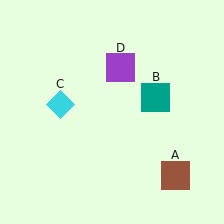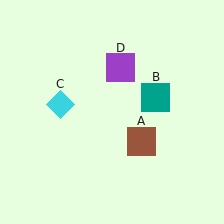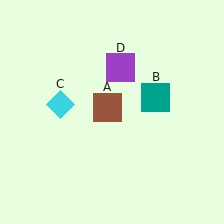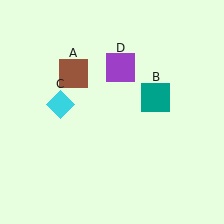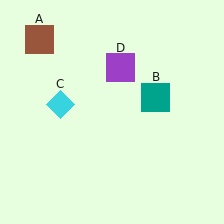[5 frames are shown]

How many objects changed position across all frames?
1 object changed position: brown square (object A).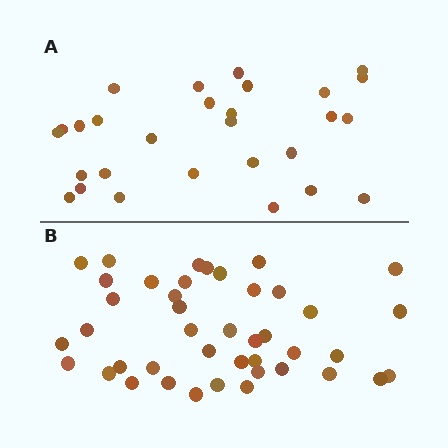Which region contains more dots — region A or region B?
Region B (the bottom region) has more dots.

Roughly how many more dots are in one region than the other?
Region B has approximately 15 more dots than region A.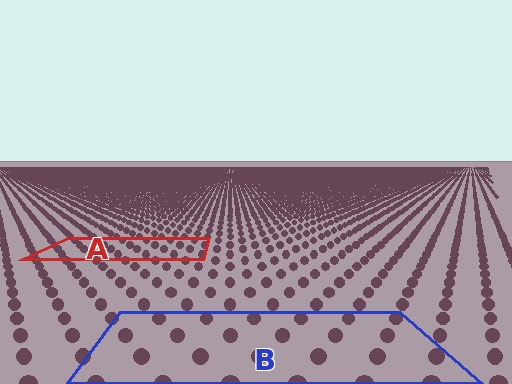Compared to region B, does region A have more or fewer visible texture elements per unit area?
Region A has more texture elements per unit area — they are packed more densely because it is farther away.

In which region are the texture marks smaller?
The texture marks are smaller in region A, because it is farther away.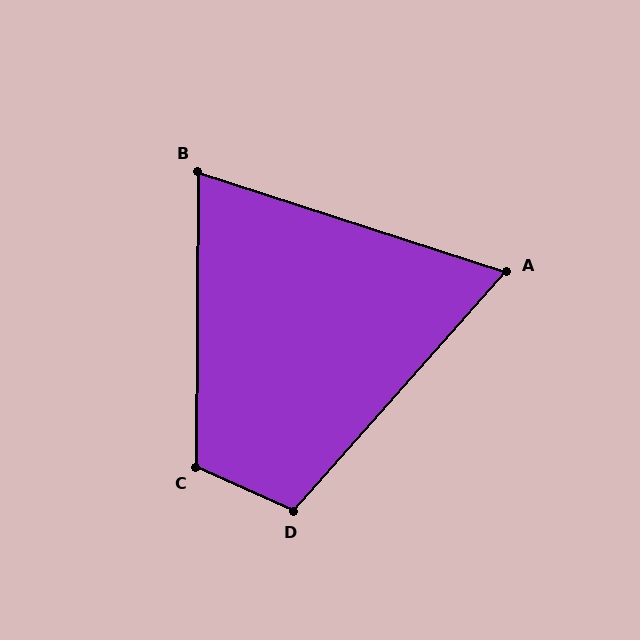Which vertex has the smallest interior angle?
A, at approximately 66 degrees.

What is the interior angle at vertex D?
Approximately 108 degrees (obtuse).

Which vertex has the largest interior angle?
C, at approximately 114 degrees.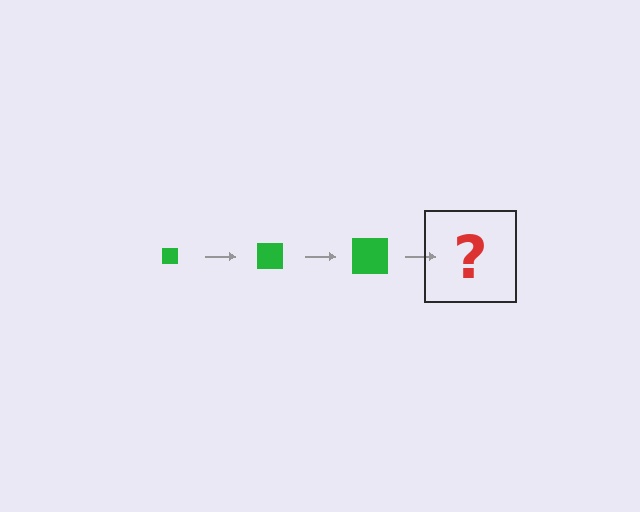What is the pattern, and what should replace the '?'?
The pattern is that the square gets progressively larger each step. The '?' should be a green square, larger than the previous one.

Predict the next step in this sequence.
The next step is a green square, larger than the previous one.